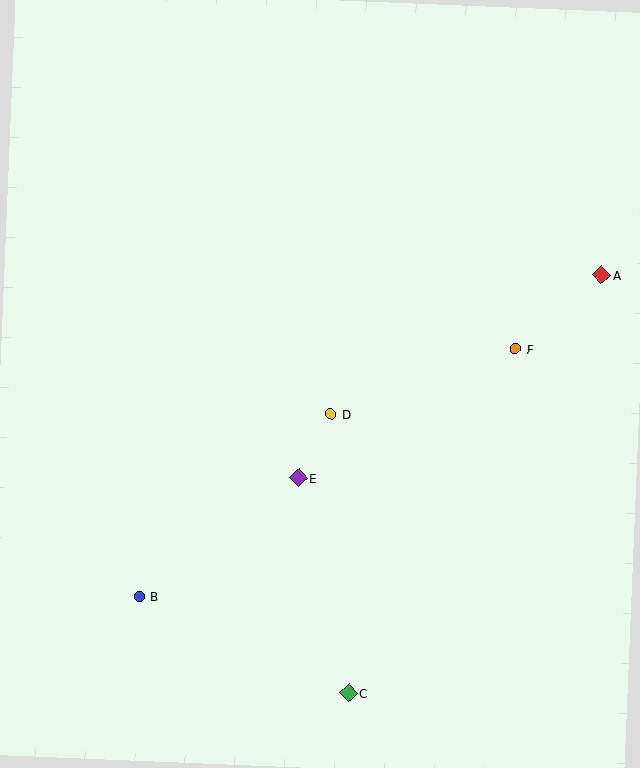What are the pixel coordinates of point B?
Point B is at (139, 596).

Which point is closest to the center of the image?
Point D at (331, 414) is closest to the center.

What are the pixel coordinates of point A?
Point A is at (601, 275).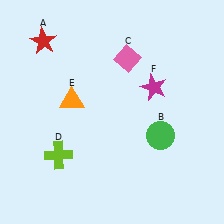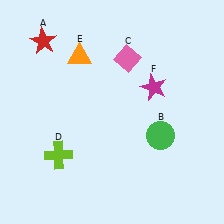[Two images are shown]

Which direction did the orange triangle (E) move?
The orange triangle (E) moved up.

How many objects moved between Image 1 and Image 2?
1 object moved between the two images.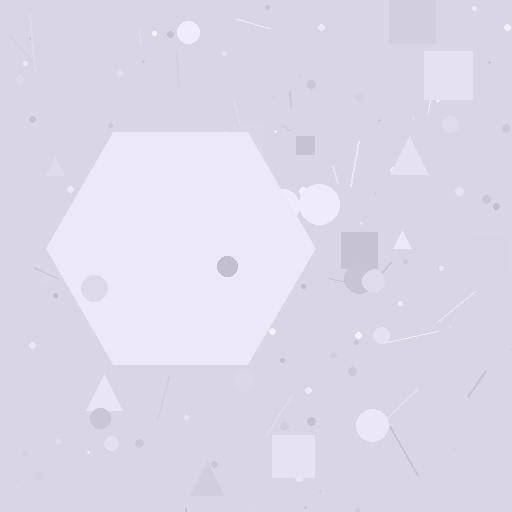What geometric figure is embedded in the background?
A hexagon is embedded in the background.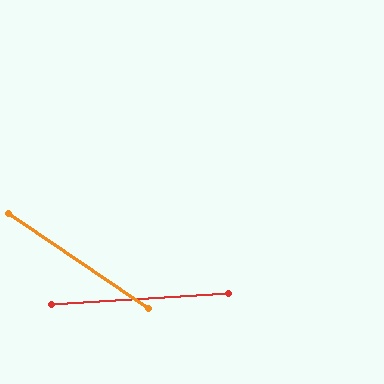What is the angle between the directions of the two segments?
Approximately 38 degrees.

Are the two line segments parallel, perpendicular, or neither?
Neither parallel nor perpendicular — they differ by about 38°.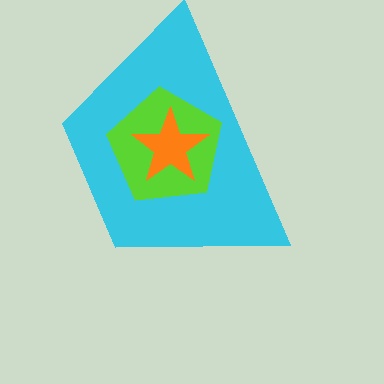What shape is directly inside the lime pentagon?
The orange star.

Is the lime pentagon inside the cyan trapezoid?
Yes.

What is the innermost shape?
The orange star.